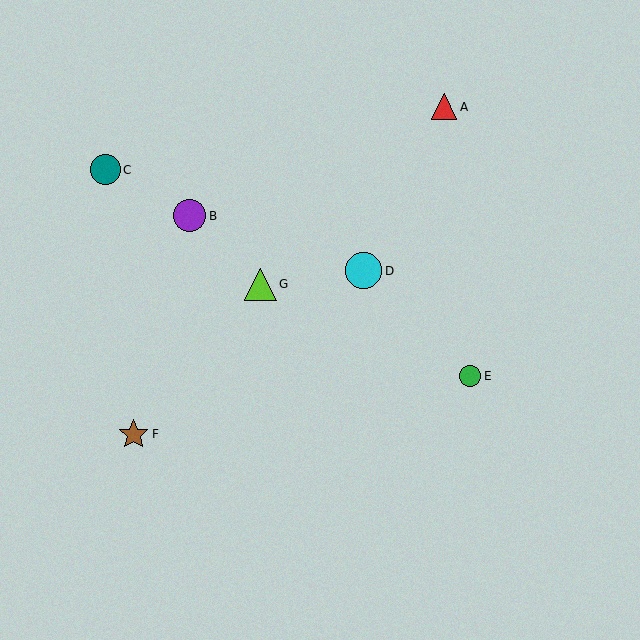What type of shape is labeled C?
Shape C is a teal circle.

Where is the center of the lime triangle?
The center of the lime triangle is at (260, 284).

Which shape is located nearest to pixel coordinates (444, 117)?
The red triangle (labeled A) at (444, 107) is nearest to that location.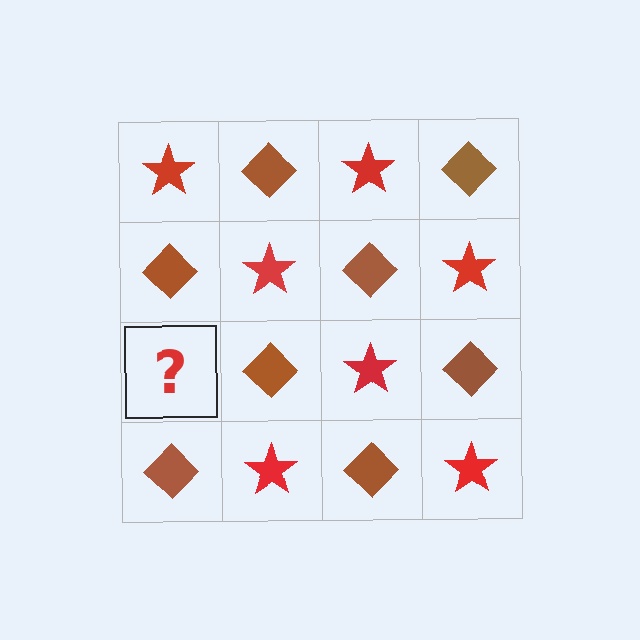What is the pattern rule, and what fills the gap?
The rule is that it alternates red star and brown diamond in a checkerboard pattern. The gap should be filled with a red star.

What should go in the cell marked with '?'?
The missing cell should contain a red star.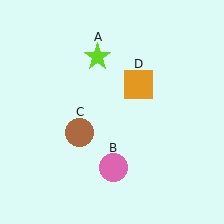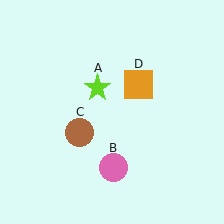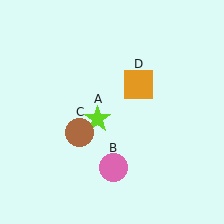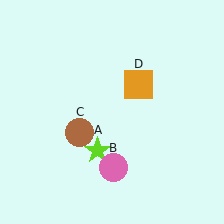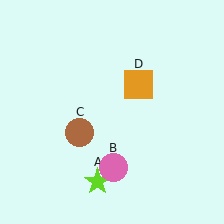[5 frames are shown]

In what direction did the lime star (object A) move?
The lime star (object A) moved down.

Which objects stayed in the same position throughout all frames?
Pink circle (object B) and brown circle (object C) and orange square (object D) remained stationary.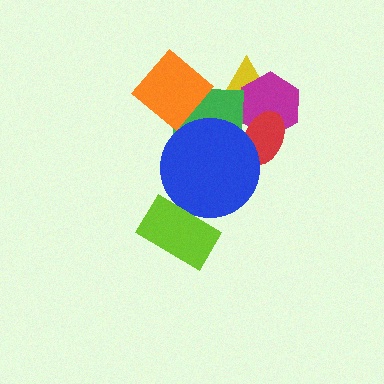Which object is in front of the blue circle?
The lime rectangle is in front of the blue circle.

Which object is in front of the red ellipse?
The blue circle is in front of the red ellipse.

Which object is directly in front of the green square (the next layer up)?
The red ellipse is directly in front of the green square.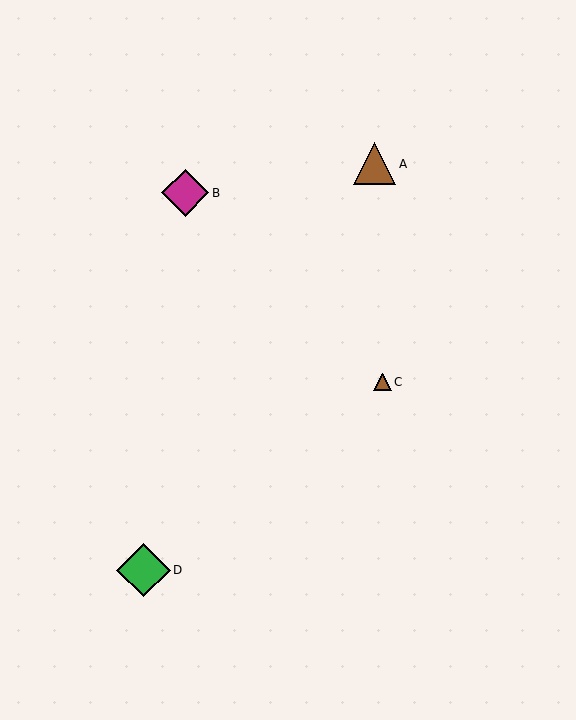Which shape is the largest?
The green diamond (labeled D) is the largest.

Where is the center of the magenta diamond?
The center of the magenta diamond is at (185, 193).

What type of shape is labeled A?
Shape A is a brown triangle.